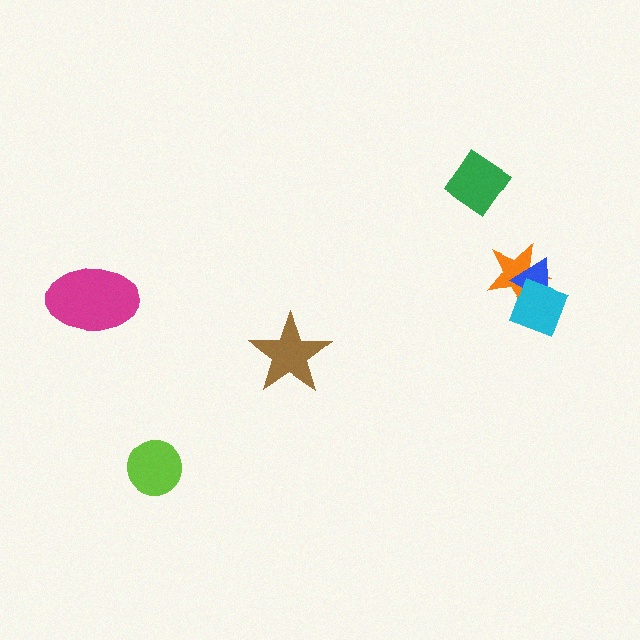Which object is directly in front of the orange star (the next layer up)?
The blue triangle is directly in front of the orange star.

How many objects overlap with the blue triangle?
2 objects overlap with the blue triangle.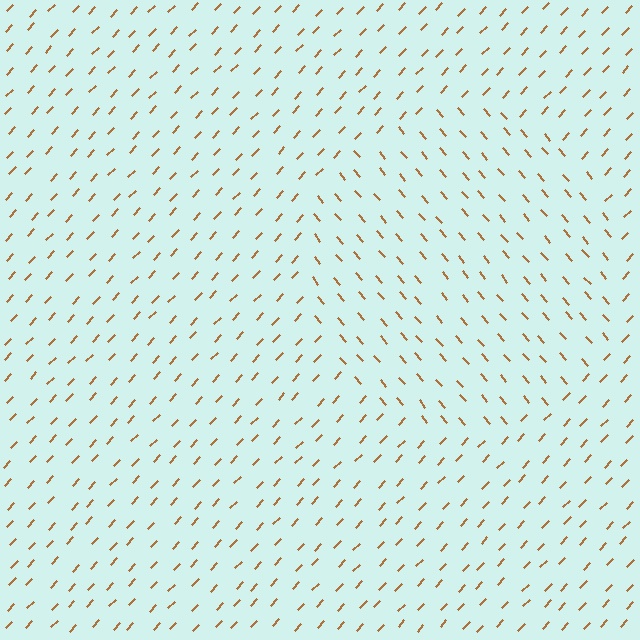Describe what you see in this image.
The image is filled with small brown line segments. A circle region in the image has lines oriented differently from the surrounding lines, creating a visible texture boundary.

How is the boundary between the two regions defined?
The boundary is defined purely by a change in line orientation (approximately 84 degrees difference). All lines are the same color and thickness.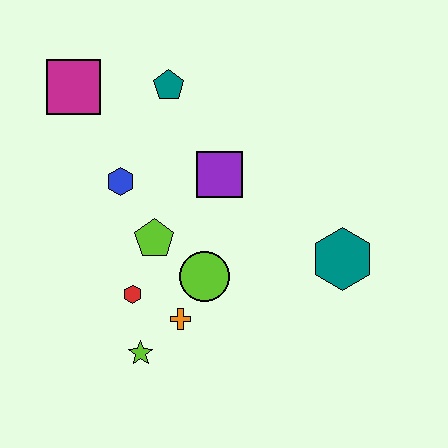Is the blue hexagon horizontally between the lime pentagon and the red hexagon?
No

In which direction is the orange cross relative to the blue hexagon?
The orange cross is below the blue hexagon.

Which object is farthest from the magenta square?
The teal hexagon is farthest from the magenta square.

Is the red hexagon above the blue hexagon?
No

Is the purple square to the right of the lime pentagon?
Yes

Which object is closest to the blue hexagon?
The lime pentagon is closest to the blue hexagon.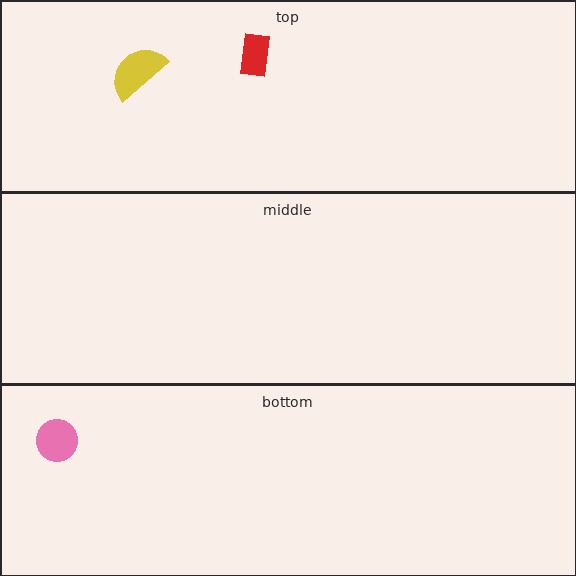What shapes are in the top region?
The yellow semicircle, the red rectangle.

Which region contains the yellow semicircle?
The top region.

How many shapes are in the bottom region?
1.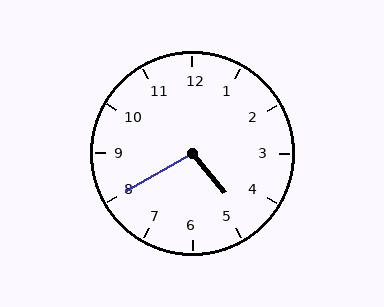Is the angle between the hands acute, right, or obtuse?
It is obtuse.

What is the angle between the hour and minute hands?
Approximately 100 degrees.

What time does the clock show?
4:40.